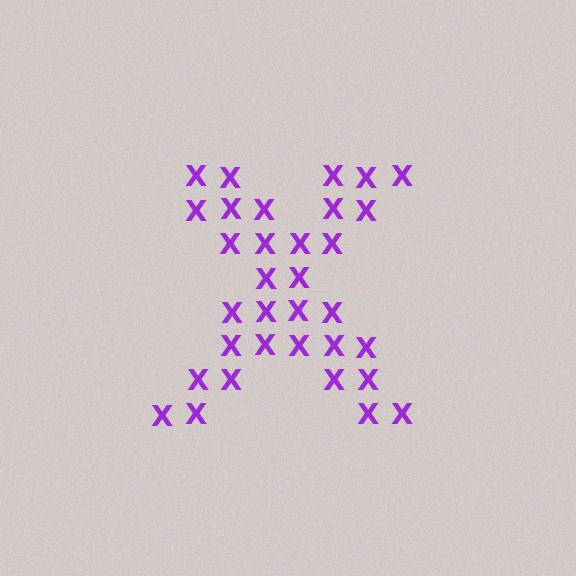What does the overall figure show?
The overall figure shows the letter X.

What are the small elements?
The small elements are letter X's.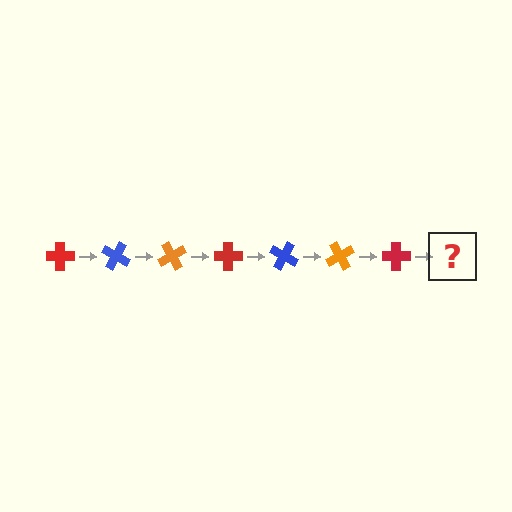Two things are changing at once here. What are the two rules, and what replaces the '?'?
The two rules are that it rotates 30 degrees each step and the color cycles through red, blue, and orange. The '?' should be a blue cross, rotated 210 degrees from the start.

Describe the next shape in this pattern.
It should be a blue cross, rotated 210 degrees from the start.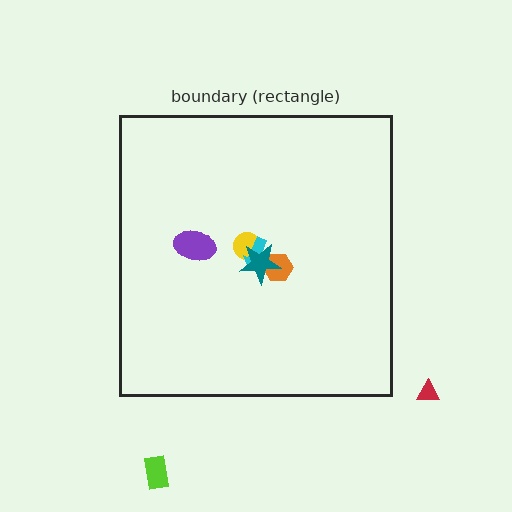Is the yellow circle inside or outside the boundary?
Inside.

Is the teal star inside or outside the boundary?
Inside.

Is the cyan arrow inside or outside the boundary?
Inside.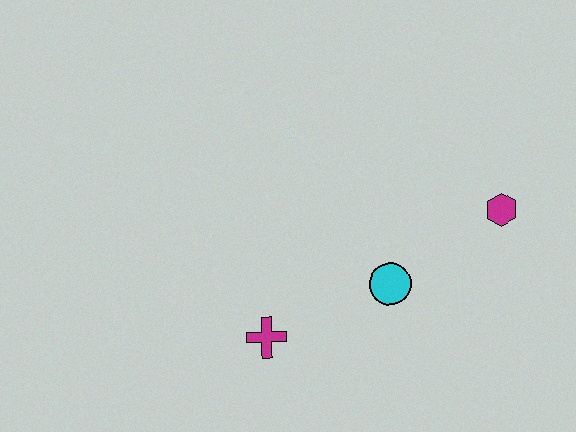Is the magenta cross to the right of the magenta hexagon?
No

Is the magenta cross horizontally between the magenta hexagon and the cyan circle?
No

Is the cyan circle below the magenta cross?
No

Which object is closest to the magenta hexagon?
The cyan circle is closest to the magenta hexagon.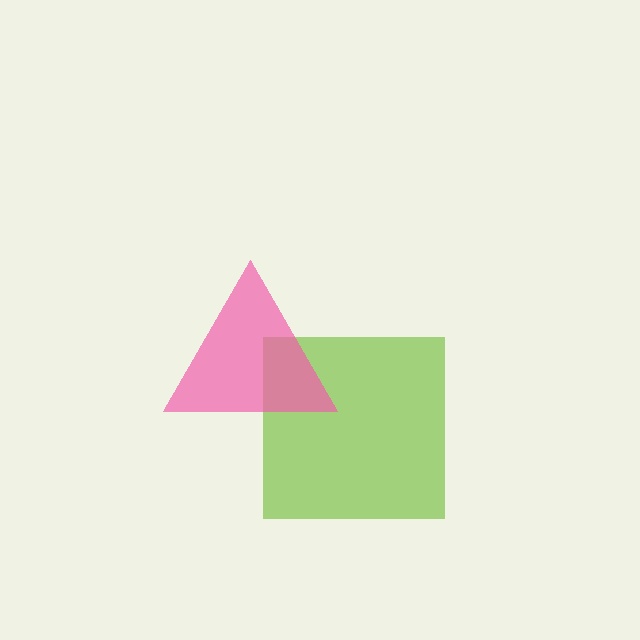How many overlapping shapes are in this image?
There are 2 overlapping shapes in the image.